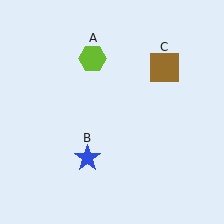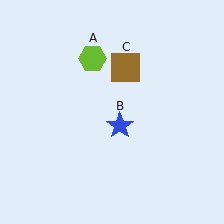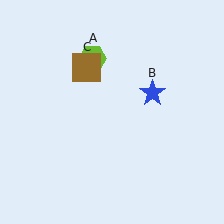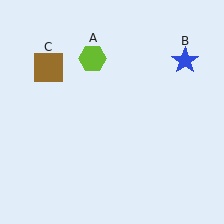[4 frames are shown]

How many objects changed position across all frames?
2 objects changed position: blue star (object B), brown square (object C).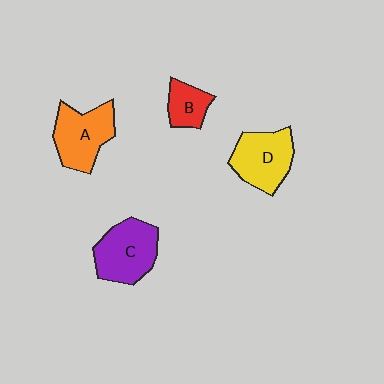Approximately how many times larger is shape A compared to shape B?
Approximately 1.9 times.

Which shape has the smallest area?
Shape B (red).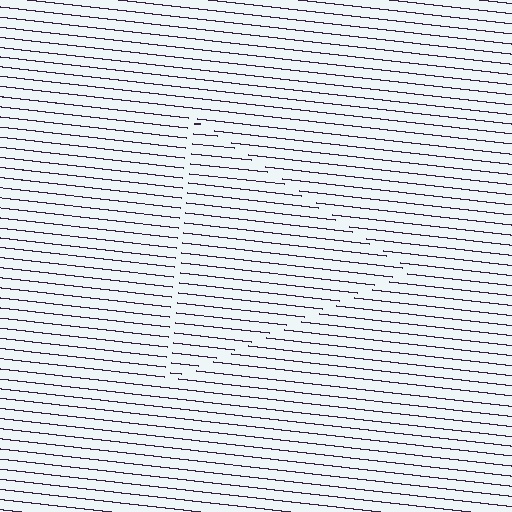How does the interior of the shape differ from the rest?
The interior of the shape contains the same grating, shifted by half a period — the contour is defined by the phase discontinuity where line-ends from the inner and outer gratings abut.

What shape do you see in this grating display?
An illusory triangle. The interior of the shape contains the same grating, shifted by half a period — the contour is defined by the phase discontinuity where line-ends from the inner and outer gratings abut.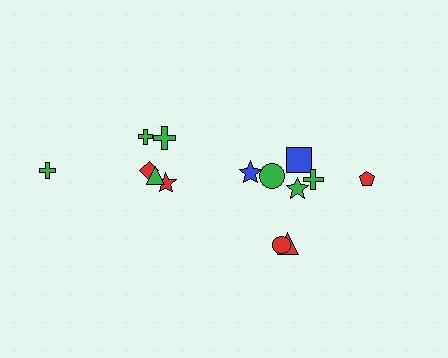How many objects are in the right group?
There are 8 objects.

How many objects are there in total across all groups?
There are 14 objects.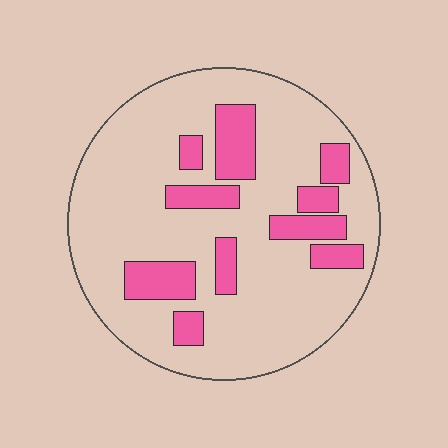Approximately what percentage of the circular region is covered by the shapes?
Approximately 20%.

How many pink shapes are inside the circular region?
10.